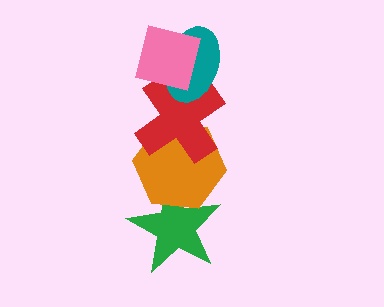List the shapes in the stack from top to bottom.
From top to bottom: the pink square, the teal ellipse, the red cross, the orange hexagon, the green star.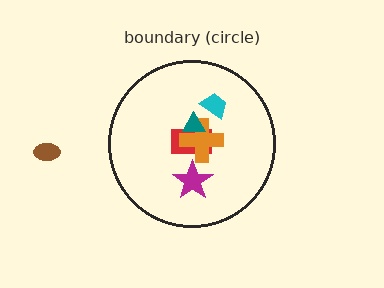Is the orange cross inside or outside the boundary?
Inside.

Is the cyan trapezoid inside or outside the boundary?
Inside.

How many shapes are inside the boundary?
5 inside, 1 outside.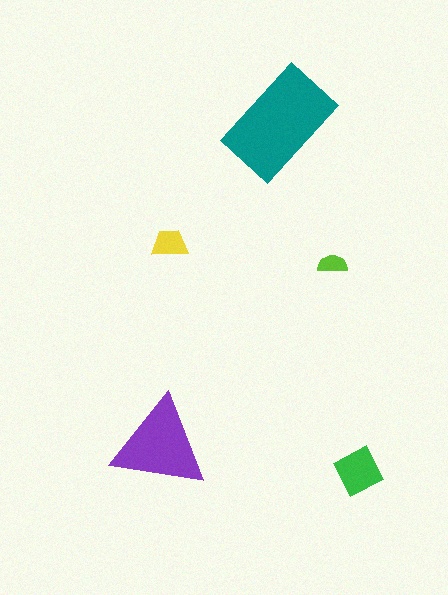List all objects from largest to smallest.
The teal rectangle, the purple triangle, the green diamond, the yellow trapezoid, the lime semicircle.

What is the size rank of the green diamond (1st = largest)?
3rd.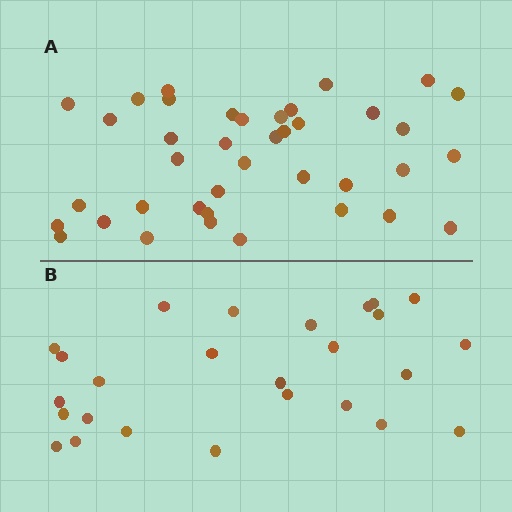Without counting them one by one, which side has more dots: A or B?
Region A (the top region) has more dots.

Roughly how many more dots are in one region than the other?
Region A has approximately 15 more dots than region B.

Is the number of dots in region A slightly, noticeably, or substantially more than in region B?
Region A has substantially more. The ratio is roughly 1.5 to 1.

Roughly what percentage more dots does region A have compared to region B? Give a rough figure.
About 50% more.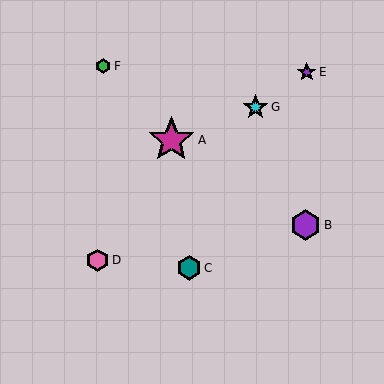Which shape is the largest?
The magenta star (labeled A) is the largest.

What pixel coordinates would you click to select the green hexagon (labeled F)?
Click at (103, 66) to select the green hexagon F.